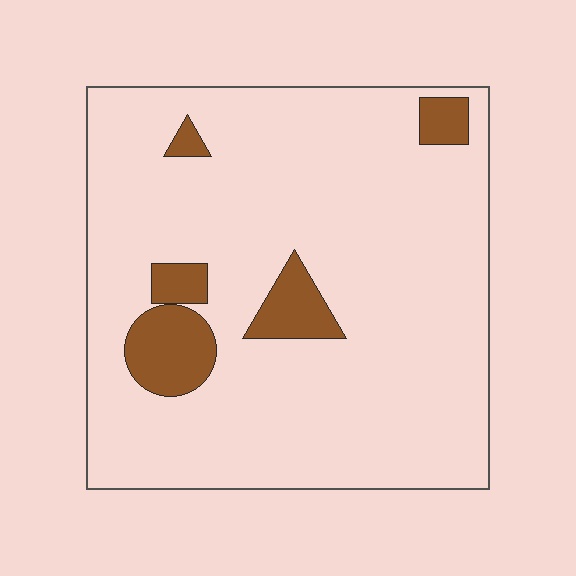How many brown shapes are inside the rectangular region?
5.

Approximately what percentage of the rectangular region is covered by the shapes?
Approximately 10%.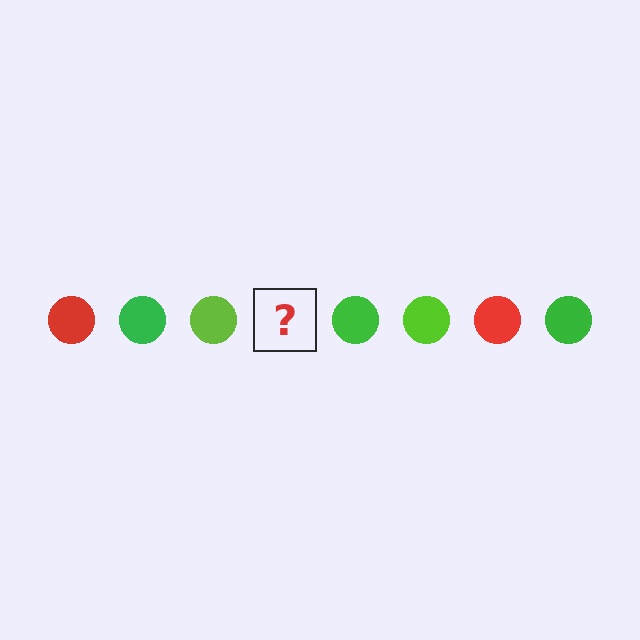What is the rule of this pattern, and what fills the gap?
The rule is that the pattern cycles through red, green, lime circles. The gap should be filled with a red circle.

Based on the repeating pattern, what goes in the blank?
The blank should be a red circle.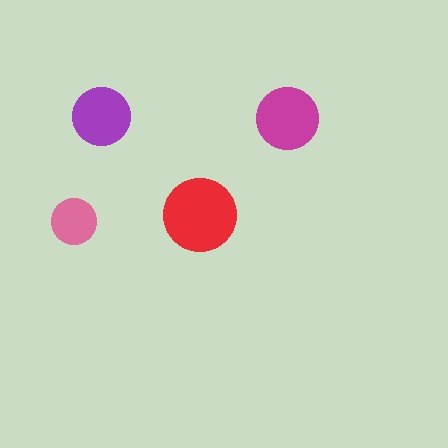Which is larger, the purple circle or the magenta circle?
The magenta one.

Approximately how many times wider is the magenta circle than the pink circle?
About 1.5 times wider.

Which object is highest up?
The purple circle is topmost.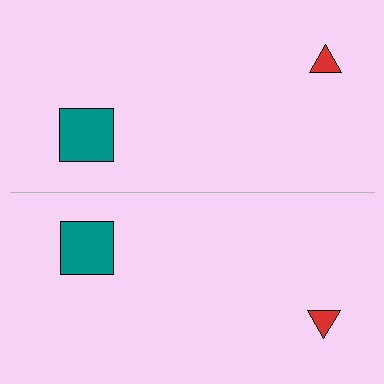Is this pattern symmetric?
Yes, this pattern has bilateral (reflection) symmetry.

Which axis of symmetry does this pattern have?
The pattern has a horizontal axis of symmetry running through the center of the image.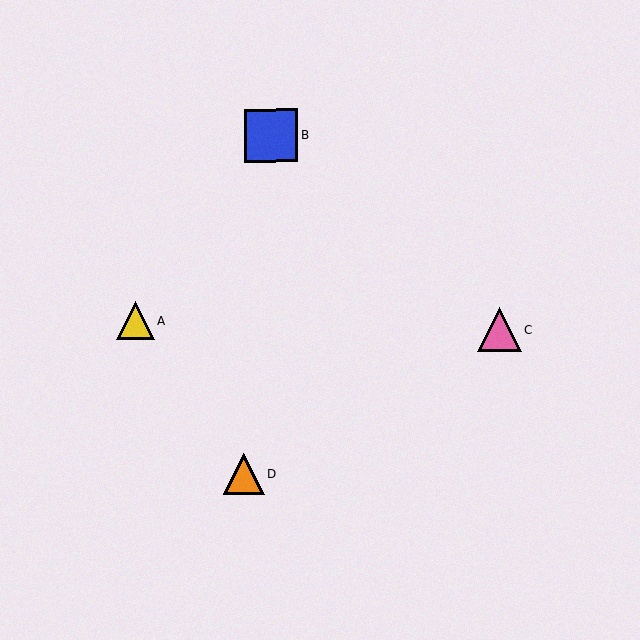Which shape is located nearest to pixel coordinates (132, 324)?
The yellow triangle (labeled A) at (135, 321) is nearest to that location.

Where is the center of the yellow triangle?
The center of the yellow triangle is at (135, 321).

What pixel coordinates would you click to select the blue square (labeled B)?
Click at (271, 135) to select the blue square B.